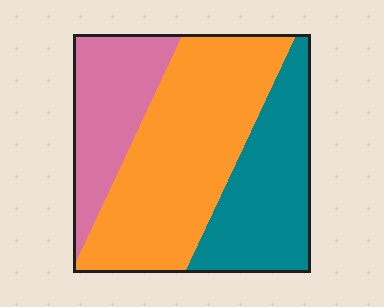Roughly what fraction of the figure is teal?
Teal takes up between a quarter and a half of the figure.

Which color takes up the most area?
Orange, at roughly 50%.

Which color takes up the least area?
Pink, at roughly 25%.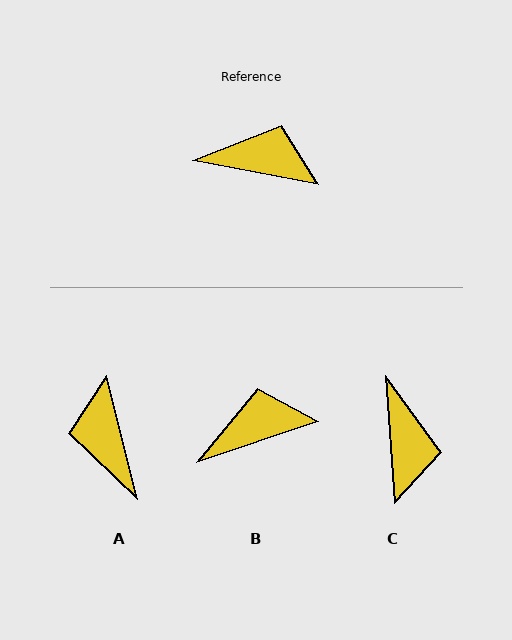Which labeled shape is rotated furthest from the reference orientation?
A, about 115 degrees away.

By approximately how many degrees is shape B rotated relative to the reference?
Approximately 29 degrees counter-clockwise.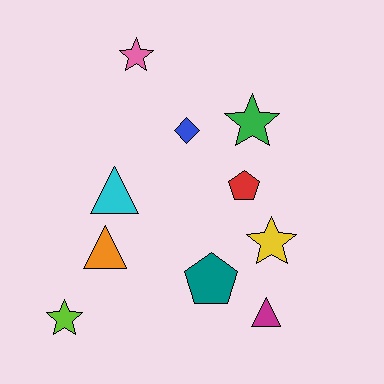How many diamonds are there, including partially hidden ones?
There is 1 diamond.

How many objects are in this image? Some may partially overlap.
There are 10 objects.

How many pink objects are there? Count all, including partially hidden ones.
There is 1 pink object.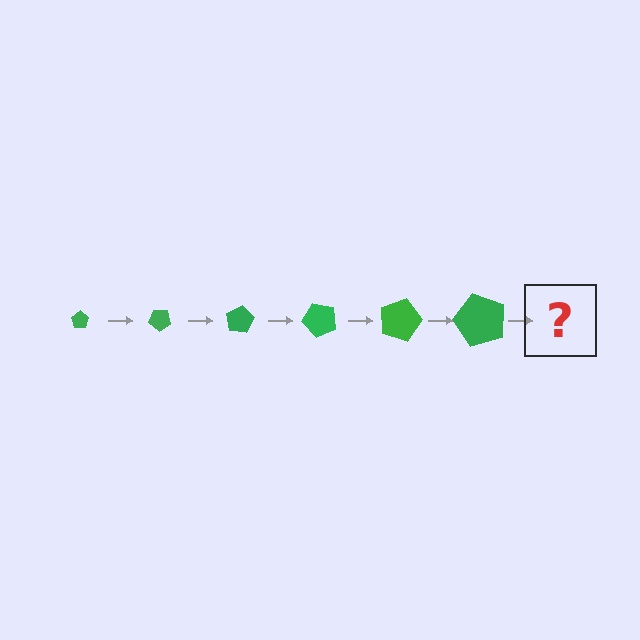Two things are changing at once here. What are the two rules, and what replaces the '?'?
The two rules are that the pentagon grows larger each step and it rotates 40 degrees each step. The '?' should be a pentagon, larger than the previous one and rotated 240 degrees from the start.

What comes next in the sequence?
The next element should be a pentagon, larger than the previous one and rotated 240 degrees from the start.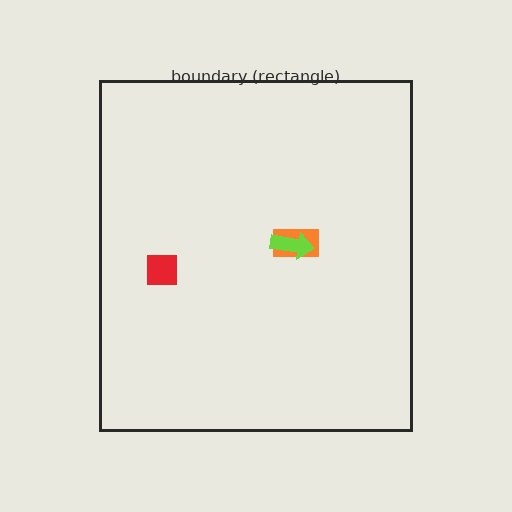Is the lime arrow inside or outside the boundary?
Inside.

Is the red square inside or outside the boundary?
Inside.